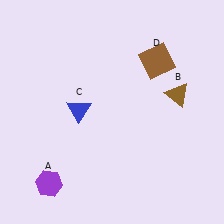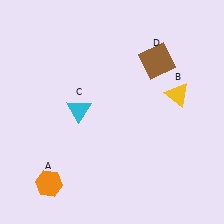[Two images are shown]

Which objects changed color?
A changed from purple to orange. B changed from brown to yellow. C changed from blue to cyan.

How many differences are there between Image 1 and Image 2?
There are 3 differences between the two images.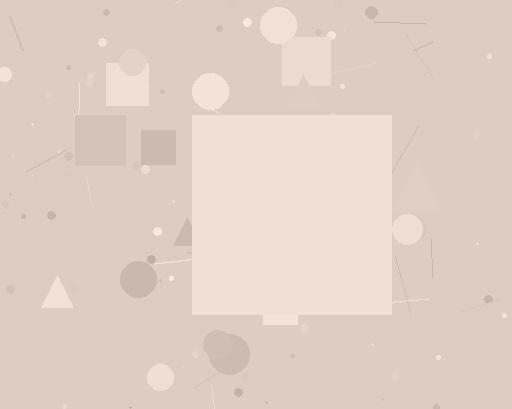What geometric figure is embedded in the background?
A square is embedded in the background.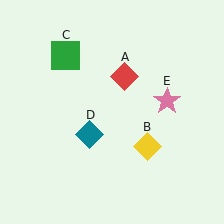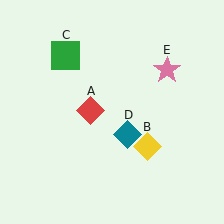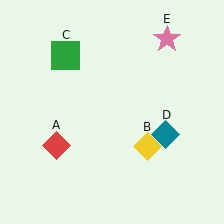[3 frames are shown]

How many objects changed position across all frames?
3 objects changed position: red diamond (object A), teal diamond (object D), pink star (object E).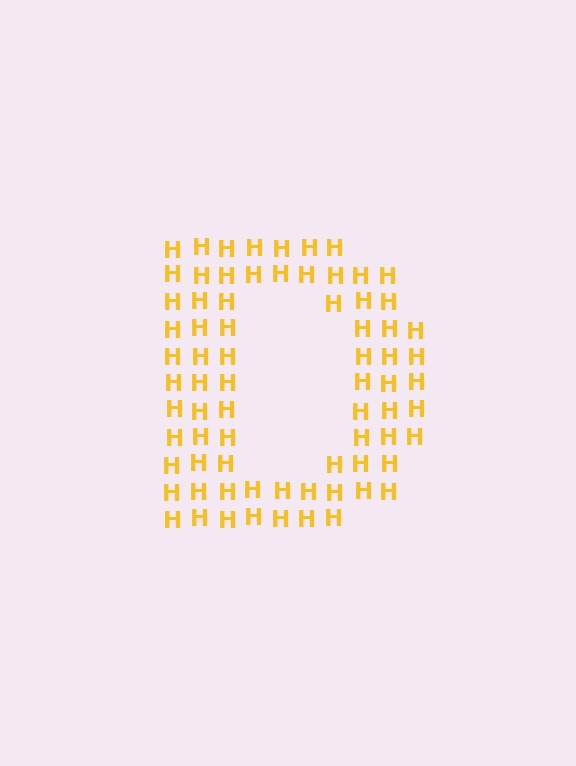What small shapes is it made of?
It is made of small letter H's.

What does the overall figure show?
The overall figure shows the letter D.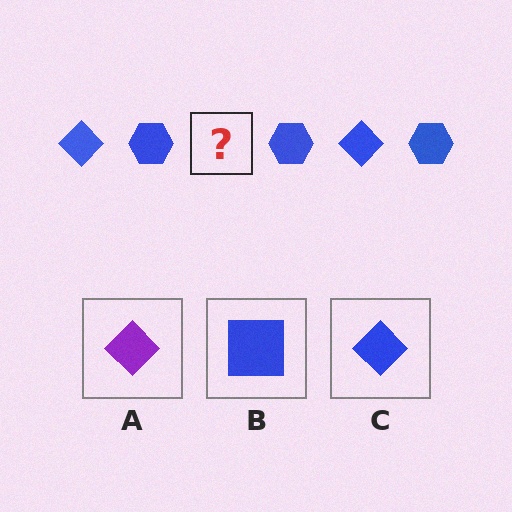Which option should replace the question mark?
Option C.